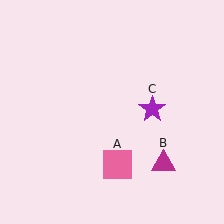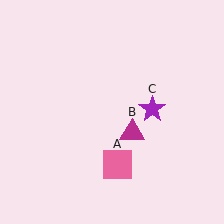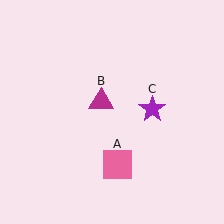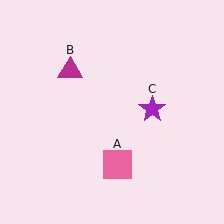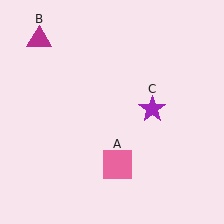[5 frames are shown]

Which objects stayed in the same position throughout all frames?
Pink square (object A) and purple star (object C) remained stationary.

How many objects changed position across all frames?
1 object changed position: magenta triangle (object B).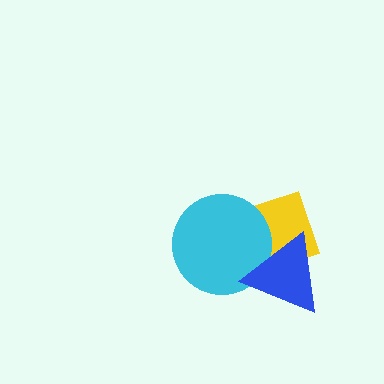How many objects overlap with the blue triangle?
2 objects overlap with the blue triangle.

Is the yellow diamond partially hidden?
Yes, it is partially covered by another shape.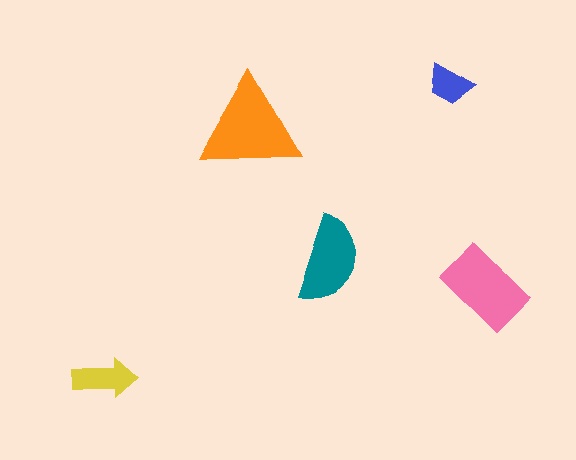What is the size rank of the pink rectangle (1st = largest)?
2nd.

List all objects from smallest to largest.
The blue trapezoid, the yellow arrow, the teal semicircle, the pink rectangle, the orange triangle.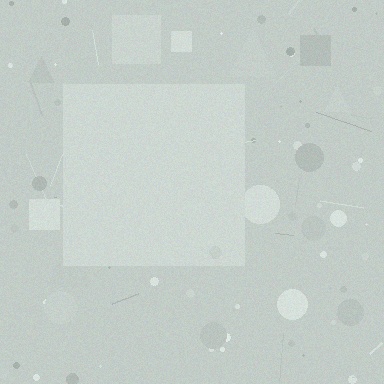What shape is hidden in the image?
A square is hidden in the image.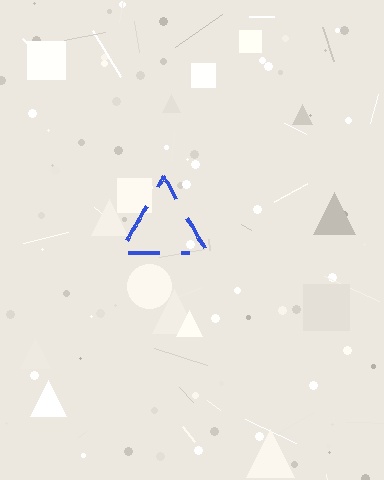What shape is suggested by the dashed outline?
The dashed outline suggests a triangle.